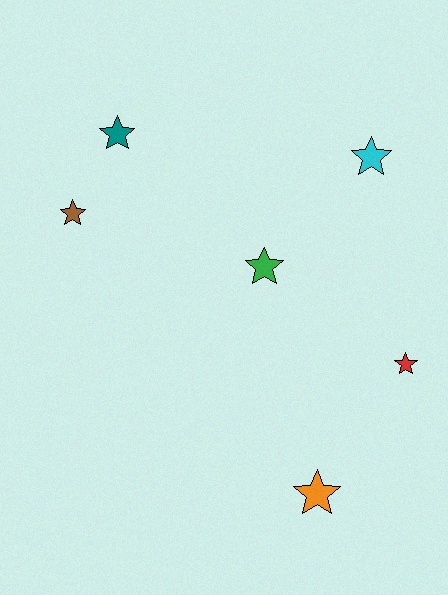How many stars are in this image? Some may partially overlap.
There are 6 stars.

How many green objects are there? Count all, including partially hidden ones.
There is 1 green object.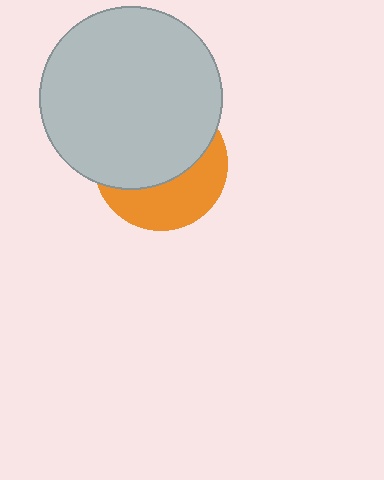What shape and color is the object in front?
The object in front is a light gray circle.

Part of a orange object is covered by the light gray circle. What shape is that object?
It is a circle.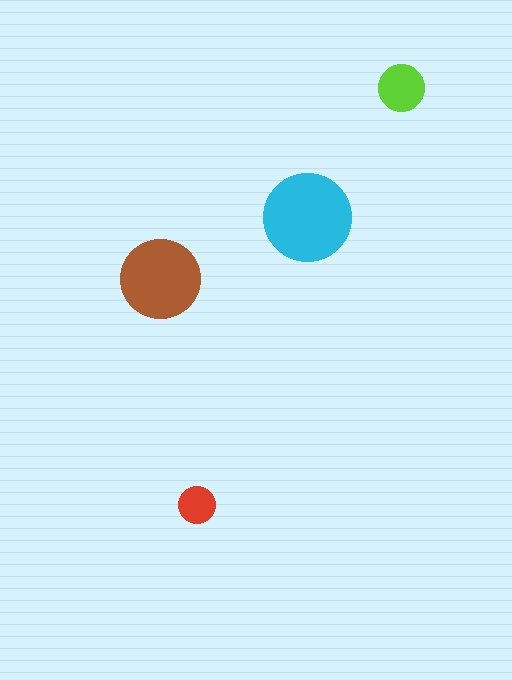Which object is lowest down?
The red circle is bottommost.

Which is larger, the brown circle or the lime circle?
The brown one.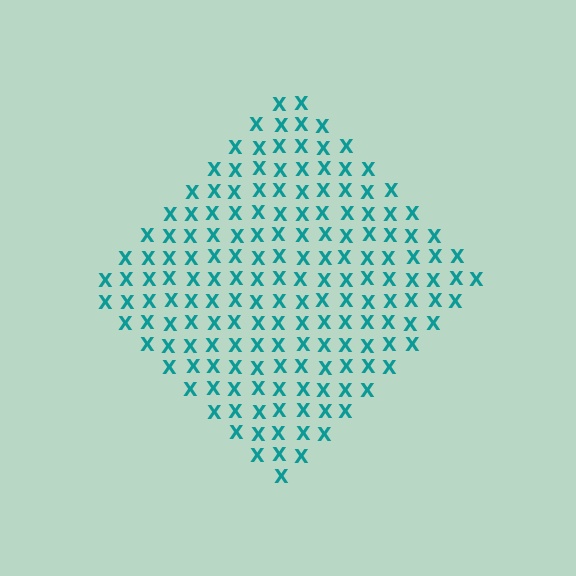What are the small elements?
The small elements are letter X's.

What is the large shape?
The large shape is a diamond.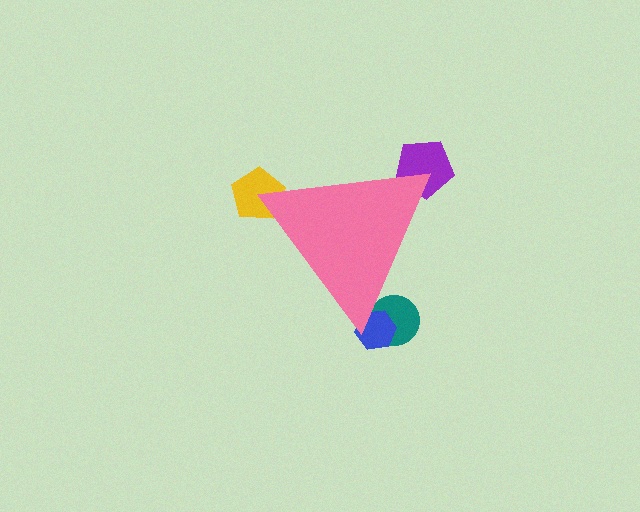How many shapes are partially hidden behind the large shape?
4 shapes are partially hidden.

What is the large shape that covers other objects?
A pink triangle.